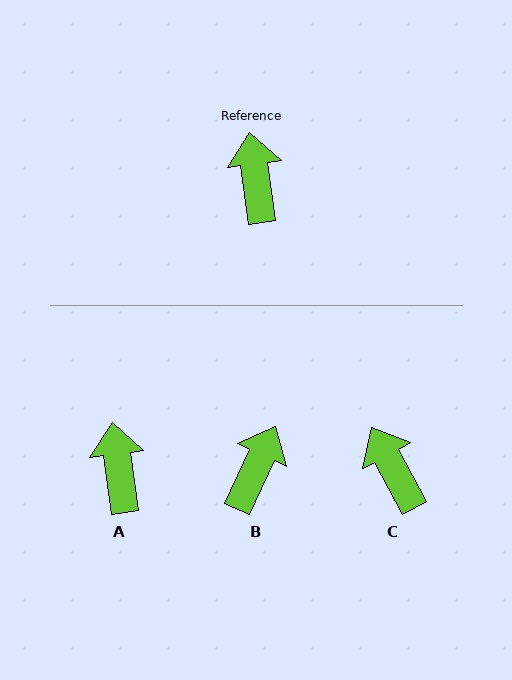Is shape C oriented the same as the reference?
No, it is off by about 20 degrees.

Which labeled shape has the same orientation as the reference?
A.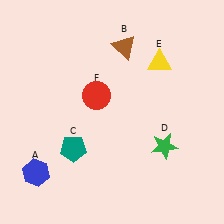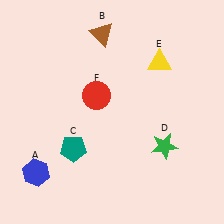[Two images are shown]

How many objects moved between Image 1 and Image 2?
1 object moved between the two images.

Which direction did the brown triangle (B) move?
The brown triangle (B) moved left.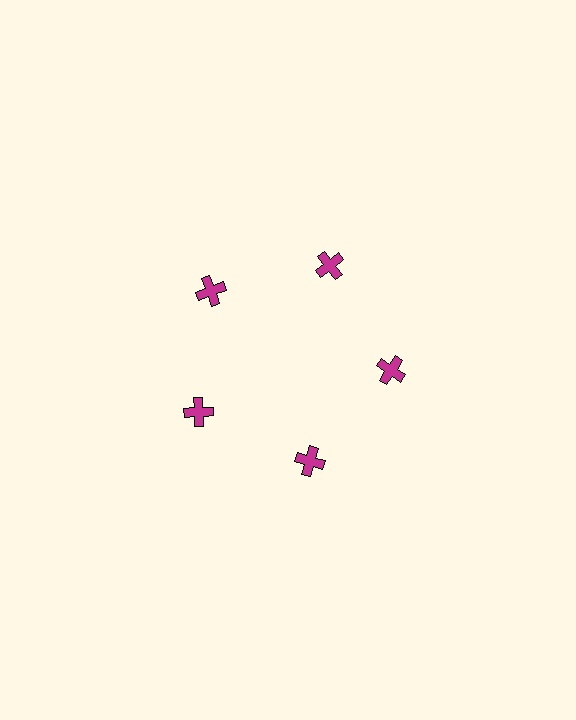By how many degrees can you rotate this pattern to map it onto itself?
The pattern maps onto itself every 72 degrees of rotation.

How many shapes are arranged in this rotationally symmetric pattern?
There are 5 shapes, arranged in 5 groups of 1.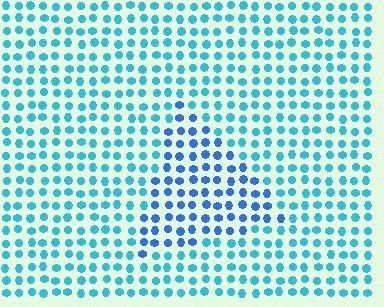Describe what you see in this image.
The image is filled with small cyan elements in a uniform arrangement. A triangle-shaped region is visible where the elements are tinted to a slightly different hue, forming a subtle color boundary.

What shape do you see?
I see a triangle.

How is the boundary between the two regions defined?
The boundary is defined purely by a slight shift in hue (about 29 degrees). Spacing, size, and orientation are identical on both sides.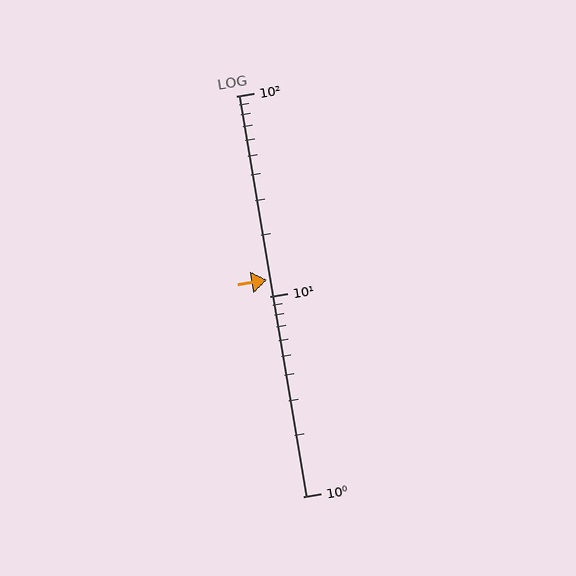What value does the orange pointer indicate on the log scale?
The pointer indicates approximately 12.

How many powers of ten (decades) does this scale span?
The scale spans 2 decades, from 1 to 100.